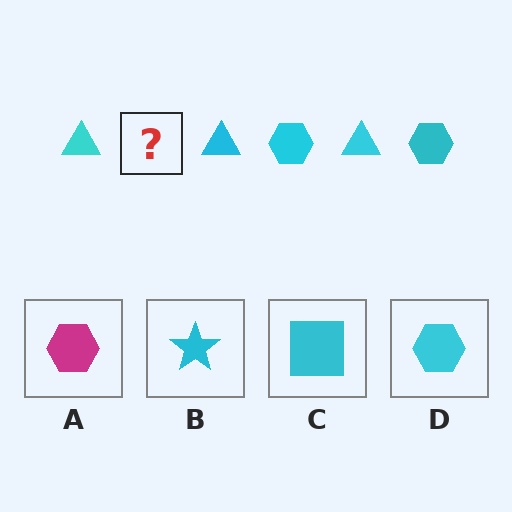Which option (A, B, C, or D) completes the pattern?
D.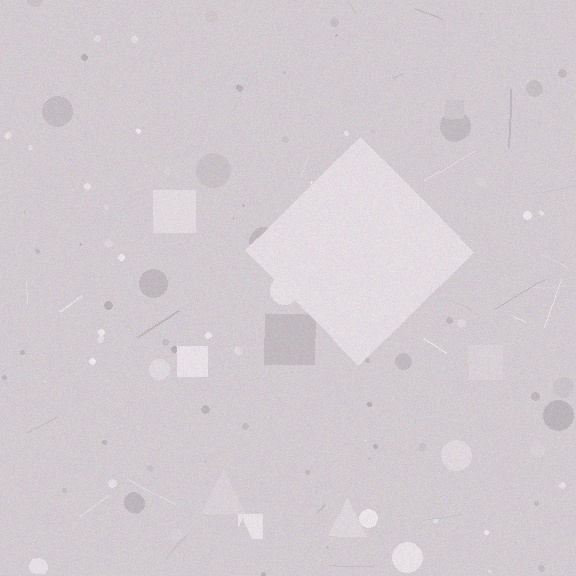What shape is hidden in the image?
A diamond is hidden in the image.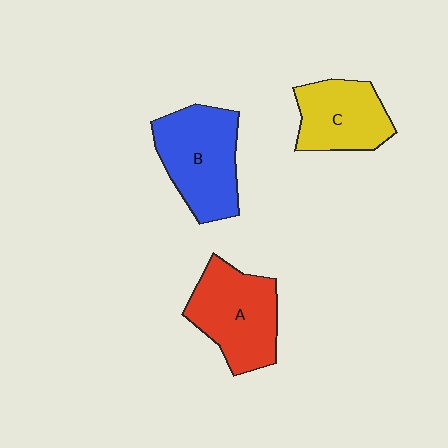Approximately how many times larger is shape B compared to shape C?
Approximately 1.3 times.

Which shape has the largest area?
Shape B (blue).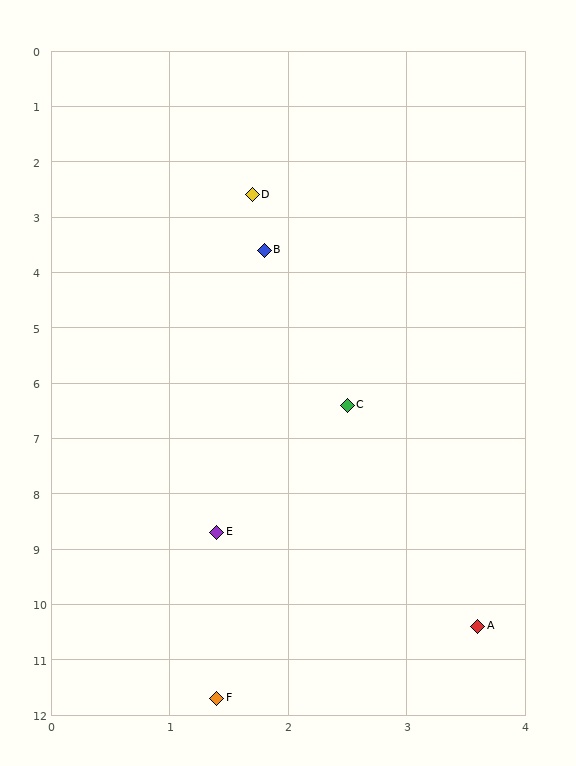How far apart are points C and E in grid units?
Points C and E are about 2.5 grid units apart.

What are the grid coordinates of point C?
Point C is at approximately (2.5, 6.4).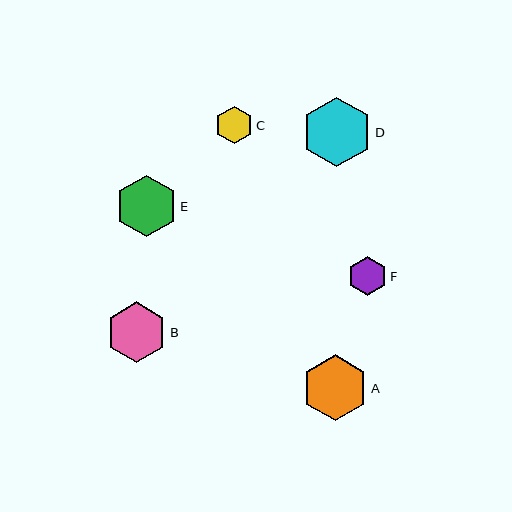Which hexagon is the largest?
Hexagon D is the largest with a size of approximately 70 pixels.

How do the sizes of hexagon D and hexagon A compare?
Hexagon D and hexagon A are approximately the same size.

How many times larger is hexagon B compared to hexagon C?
Hexagon B is approximately 1.6 times the size of hexagon C.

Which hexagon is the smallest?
Hexagon C is the smallest with a size of approximately 37 pixels.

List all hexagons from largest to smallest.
From largest to smallest: D, A, E, B, F, C.